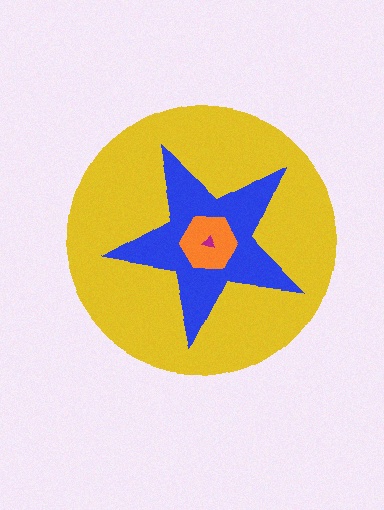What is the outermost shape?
The yellow circle.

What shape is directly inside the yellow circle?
The blue star.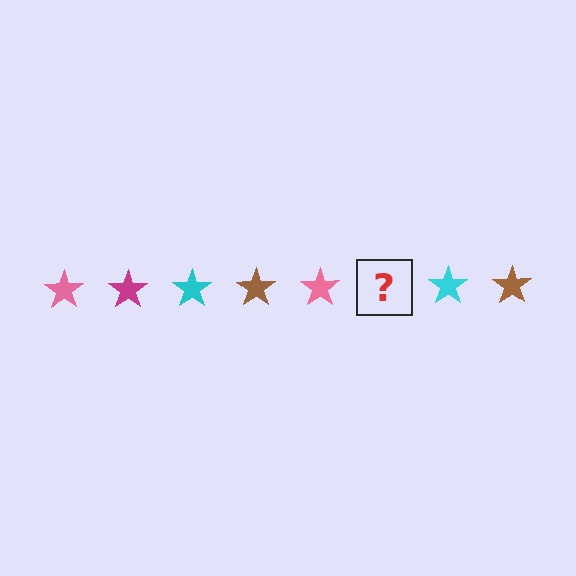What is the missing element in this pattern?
The missing element is a magenta star.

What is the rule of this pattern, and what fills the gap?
The rule is that the pattern cycles through pink, magenta, cyan, brown stars. The gap should be filled with a magenta star.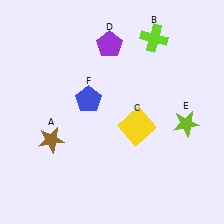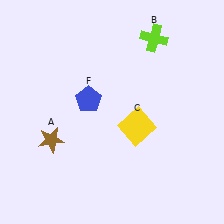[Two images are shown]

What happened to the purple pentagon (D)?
The purple pentagon (D) was removed in Image 2. It was in the top-left area of Image 1.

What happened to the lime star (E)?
The lime star (E) was removed in Image 2. It was in the bottom-right area of Image 1.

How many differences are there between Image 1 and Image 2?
There are 2 differences between the two images.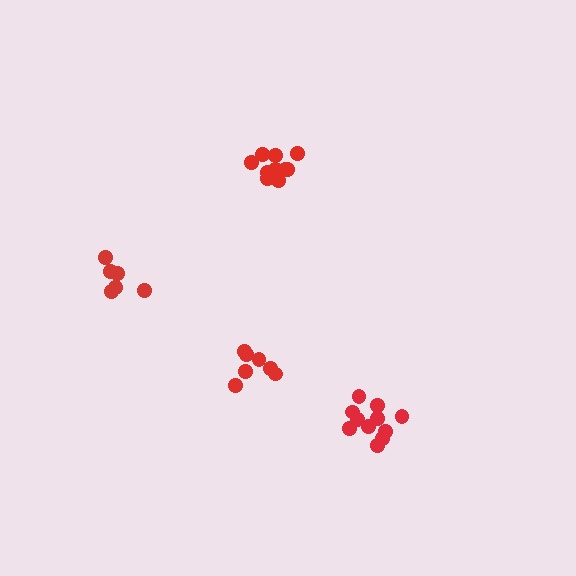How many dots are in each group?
Group 1: 7 dots, Group 2: 7 dots, Group 3: 12 dots, Group 4: 11 dots (37 total).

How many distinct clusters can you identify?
There are 4 distinct clusters.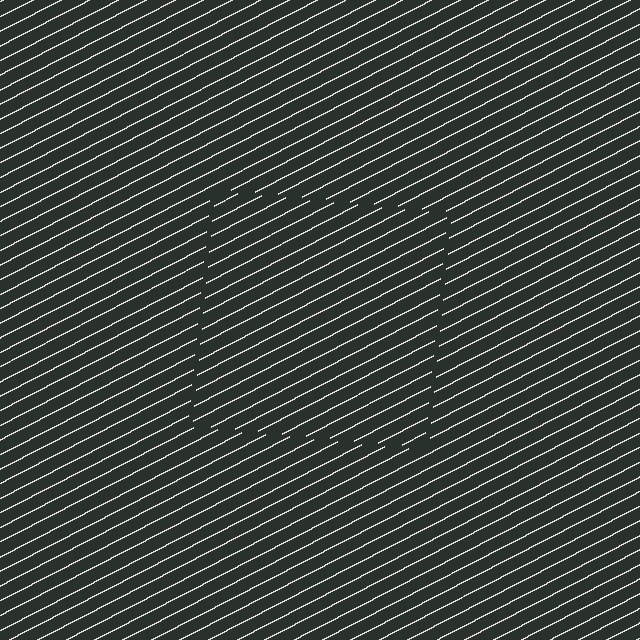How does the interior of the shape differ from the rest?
The interior of the shape contains the same grating, shifted by half a period — the contour is defined by the phase discontinuity where line-ends from the inner and outer gratings abut.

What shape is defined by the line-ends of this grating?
An illusory square. The interior of the shape contains the same grating, shifted by half a period — the contour is defined by the phase discontinuity where line-ends from the inner and outer gratings abut.